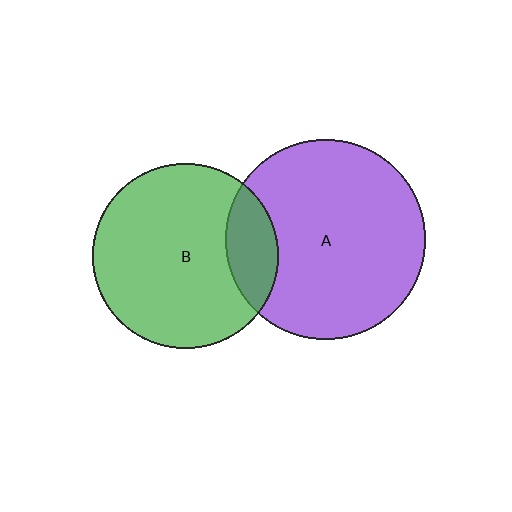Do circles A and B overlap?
Yes.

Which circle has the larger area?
Circle A (purple).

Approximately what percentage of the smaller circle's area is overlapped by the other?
Approximately 15%.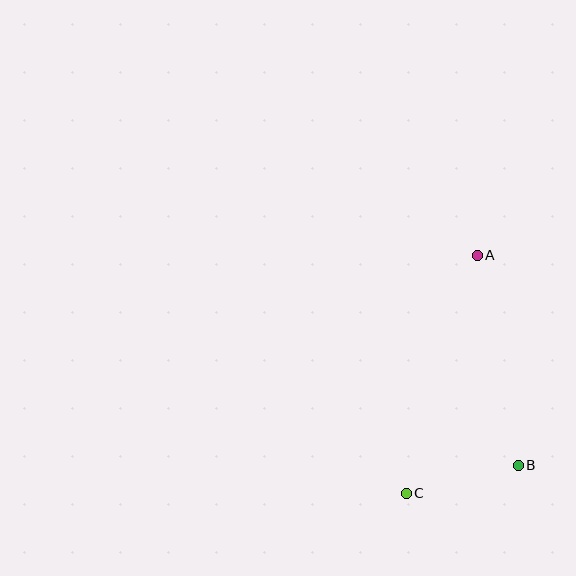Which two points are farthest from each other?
Points A and C are farthest from each other.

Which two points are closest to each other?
Points B and C are closest to each other.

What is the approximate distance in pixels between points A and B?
The distance between A and B is approximately 214 pixels.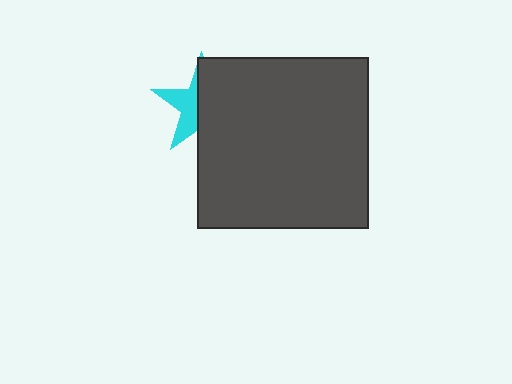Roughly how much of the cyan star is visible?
A small part of it is visible (roughly 41%).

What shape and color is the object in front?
The object in front is a dark gray square.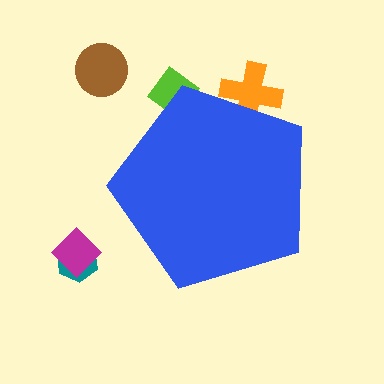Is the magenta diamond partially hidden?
No, the magenta diamond is fully visible.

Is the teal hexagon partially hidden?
No, the teal hexagon is fully visible.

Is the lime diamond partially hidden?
Yes, the lime diamond is partially hidden behind the blue pentagon.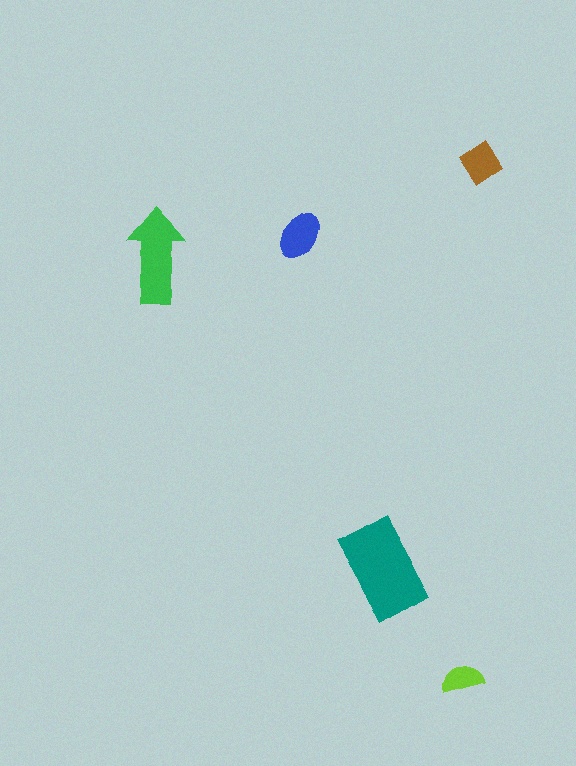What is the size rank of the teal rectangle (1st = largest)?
1st.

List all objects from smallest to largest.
The lime semicircle, the brown diamond, the blue ellipse, the green arrow, the teal rectangle.